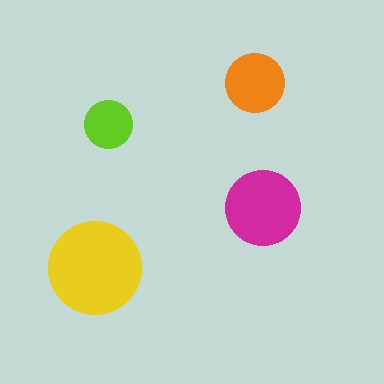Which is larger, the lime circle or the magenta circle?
The magenta one.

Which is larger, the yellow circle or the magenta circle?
The yellow one.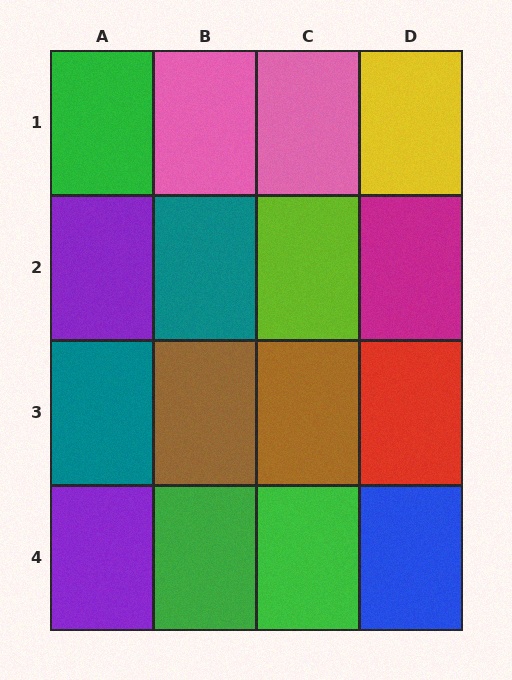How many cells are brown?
2 cells are brown.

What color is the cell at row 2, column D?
Magenta.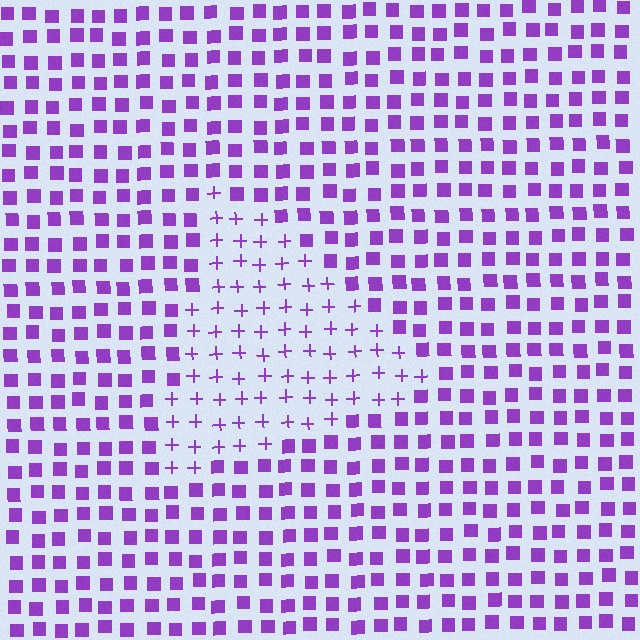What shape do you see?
I see a triangle.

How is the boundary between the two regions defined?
The boundary is defined by a change in element shape: plus signs inside vs. squares outside. All elements share the same color and spacing.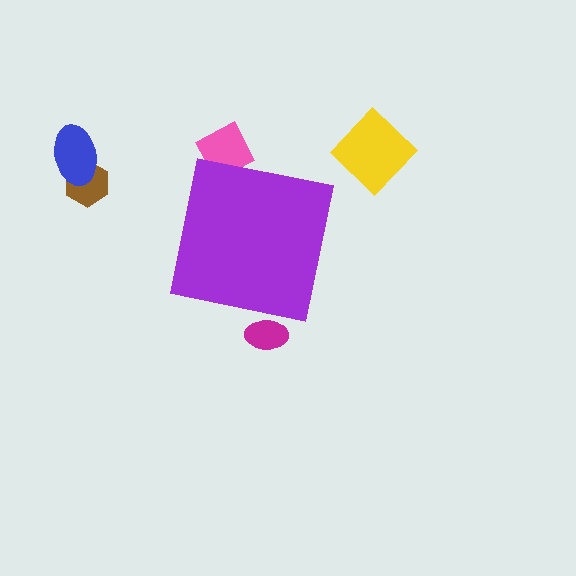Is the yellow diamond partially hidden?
No, the yellow diamond is fully visible.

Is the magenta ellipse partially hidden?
Yes, the magenta ellipse is partially hidden behind the purple square.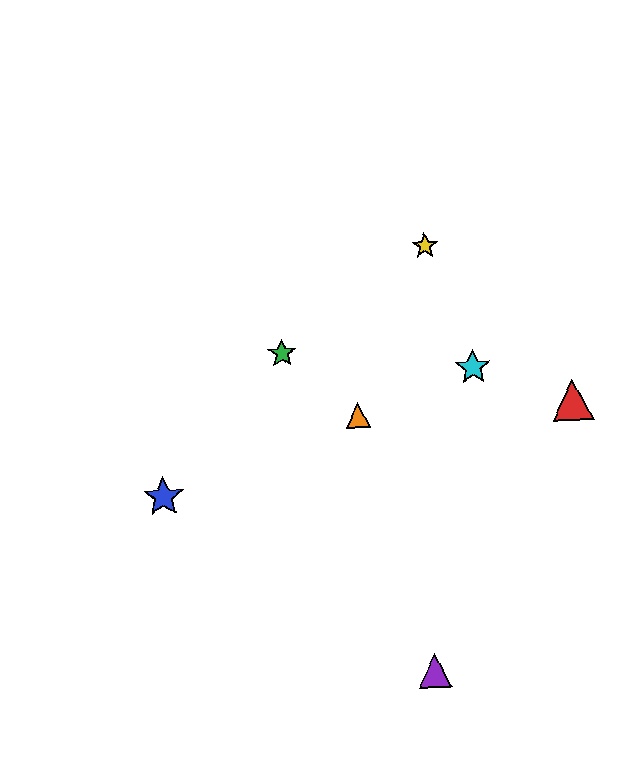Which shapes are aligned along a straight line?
The blue star, the orange triangle, the cyan star are aligned along a straight line.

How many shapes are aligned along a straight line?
3 shapes (the blue star, the orange triangle, the cyan star) are aligned along a straight line.